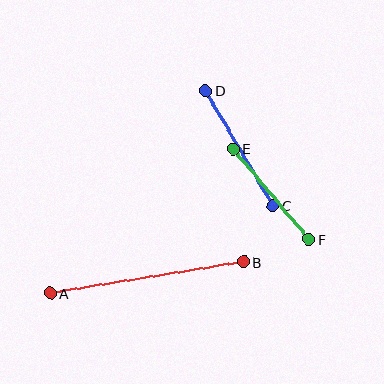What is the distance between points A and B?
The distance is approximately 196 pixels.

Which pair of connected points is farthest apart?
Points A and B are farthest apart.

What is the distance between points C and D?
The distance is approximately 133 pixels.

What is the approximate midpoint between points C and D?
The midpoint is at approximately (239, 148) pixels.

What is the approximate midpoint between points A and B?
The midpoint is at approximately (147, 278) pixels.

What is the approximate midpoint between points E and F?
The midpoint is at approximately (271, 194) pixels.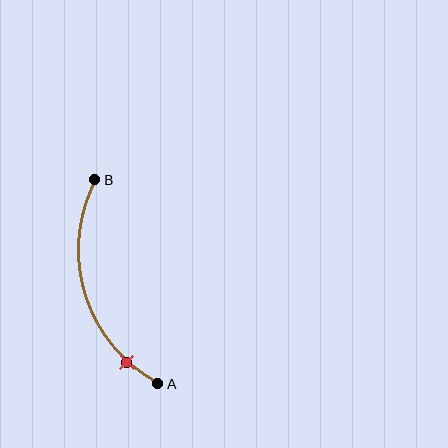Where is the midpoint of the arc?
The arc midpoint is the point on the curve farthest from the straight line joining A and B. It sits to the left of that line.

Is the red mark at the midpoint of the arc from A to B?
No. The red mark lies on the arc but is closer to endpoint A. The arc midpoint would be at the point on the curve equidistant along the arc from both A and B.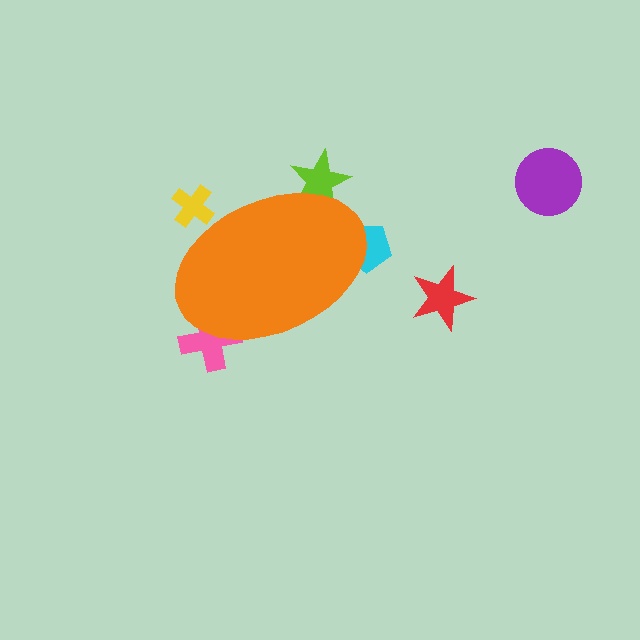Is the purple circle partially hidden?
No, the purple circle is fully visible.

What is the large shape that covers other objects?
An orange ellipse.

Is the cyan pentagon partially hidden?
Yes, the cyan pentagon is partially hidden behind the orange ellipse.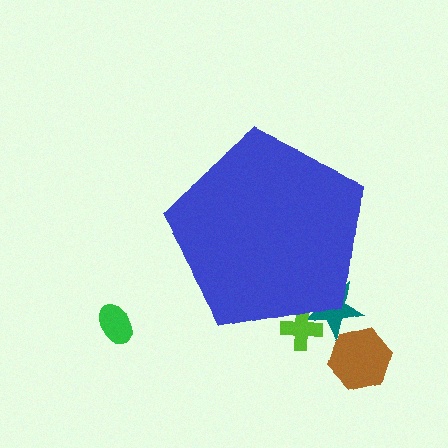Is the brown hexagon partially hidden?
No, the brown hexagon is fully visible.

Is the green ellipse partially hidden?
No, the green ellipse is fully visible.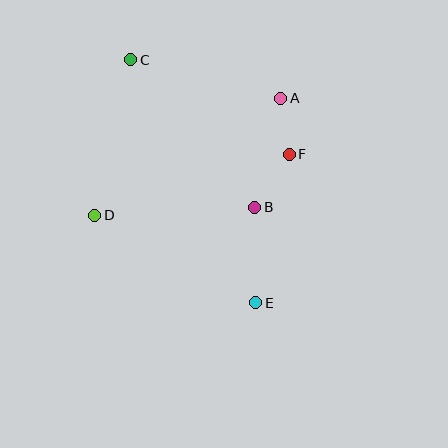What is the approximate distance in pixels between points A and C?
The distance between A and C is approximately 155 pixels.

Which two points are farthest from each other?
Points C and E are farthest from each other.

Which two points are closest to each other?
Points A and F are closest to each other.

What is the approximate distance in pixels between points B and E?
The distance between B and E is approximately 95 pixels.